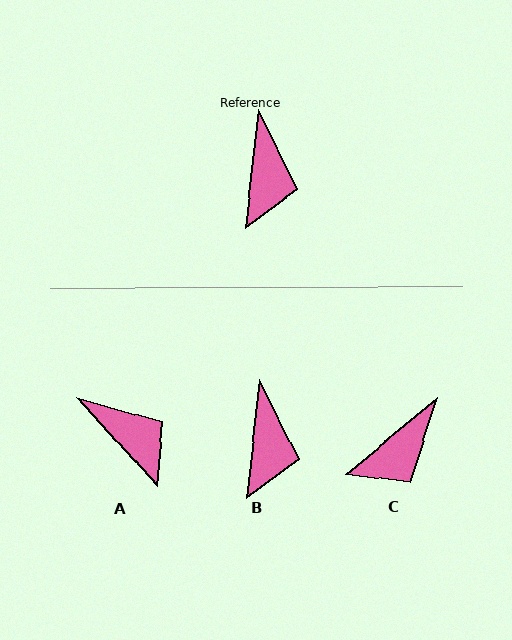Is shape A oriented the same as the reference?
No, it is off by about 48 degrees.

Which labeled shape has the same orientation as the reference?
B.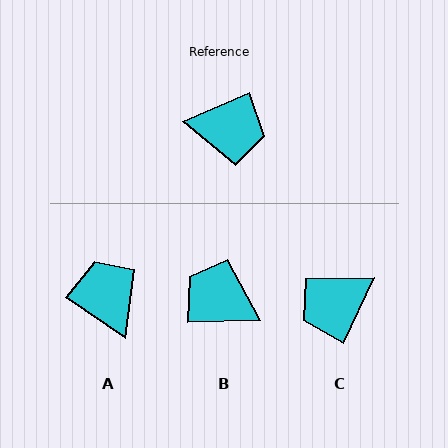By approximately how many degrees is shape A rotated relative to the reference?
Approximately 123 degrees counter-clockwise.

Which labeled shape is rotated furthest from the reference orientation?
B, about 158 degrees away.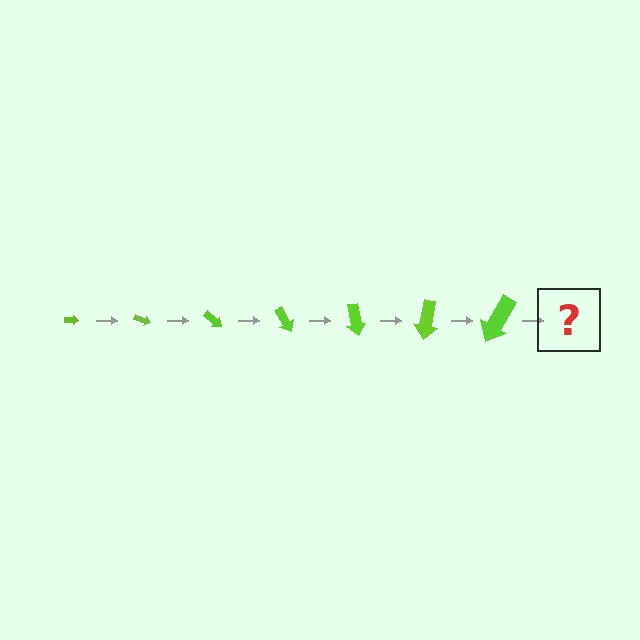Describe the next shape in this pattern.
It should be an arrow, larger than the previous one and rotated 140 degrees from the start.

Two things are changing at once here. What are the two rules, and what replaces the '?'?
The two rules are that the arrow grows larger each step and it rotates 20 degrees each step. The '?' should be an arrow, larger than the previous one and rotated 140 degrees from the start.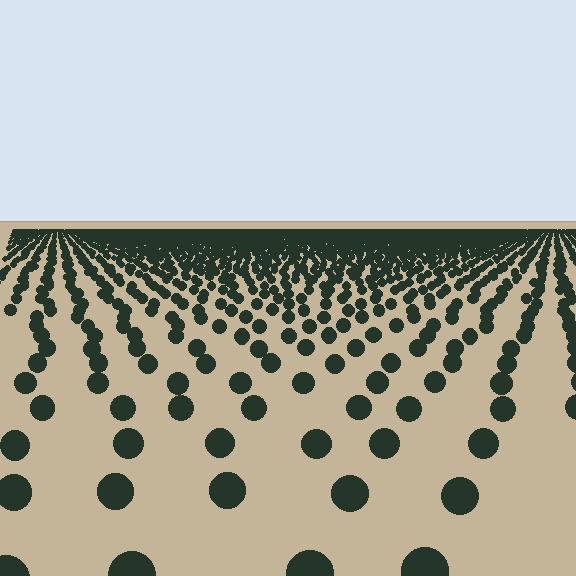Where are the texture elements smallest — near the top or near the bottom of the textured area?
Near the top.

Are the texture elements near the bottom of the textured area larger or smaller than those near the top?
Larger. Near the bottom, elements are closer to the viewer and appear at a bigger on-screen size.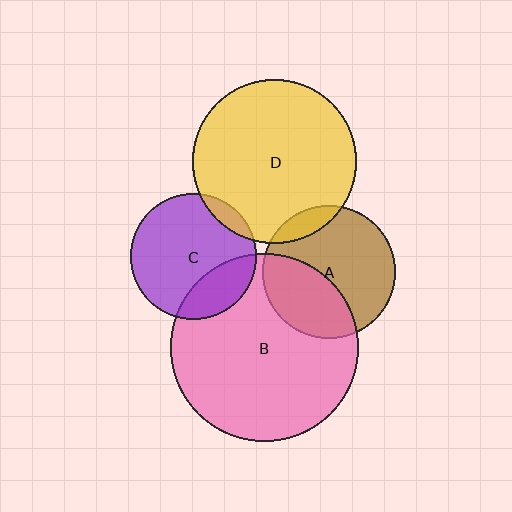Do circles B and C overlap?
Yes.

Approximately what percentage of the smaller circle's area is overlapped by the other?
Approximately 25%.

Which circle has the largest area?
Circle B (pink).